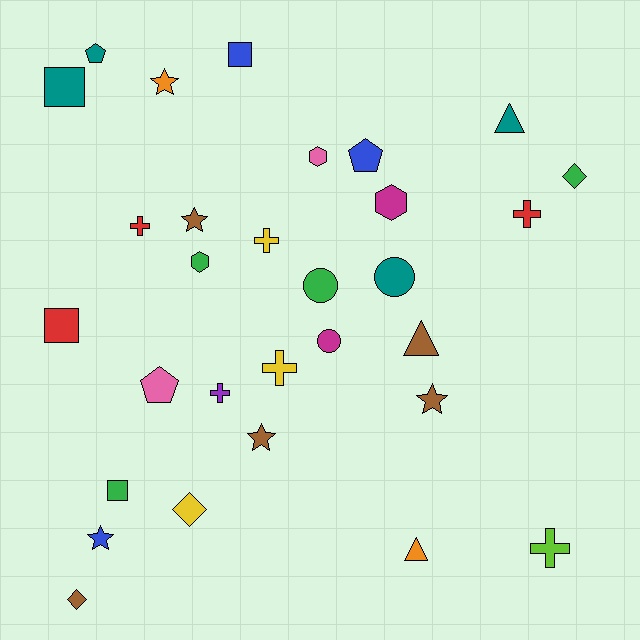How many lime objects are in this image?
There is 1 lime object.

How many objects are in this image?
There are 30 objects.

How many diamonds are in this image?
There are 3 diamonds.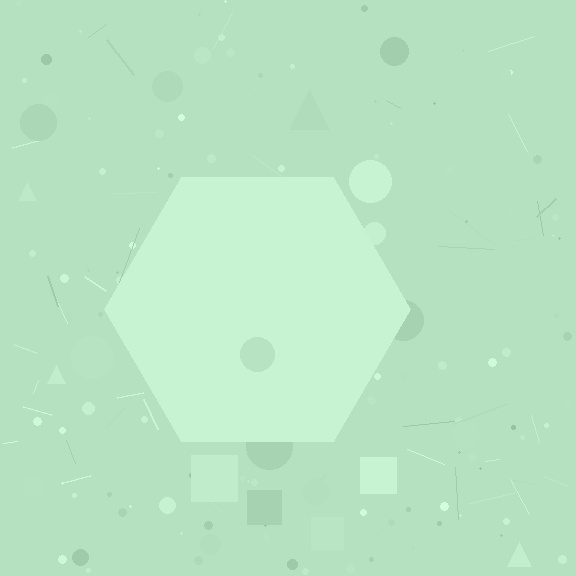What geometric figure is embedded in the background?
A hexagon is embedded in the background.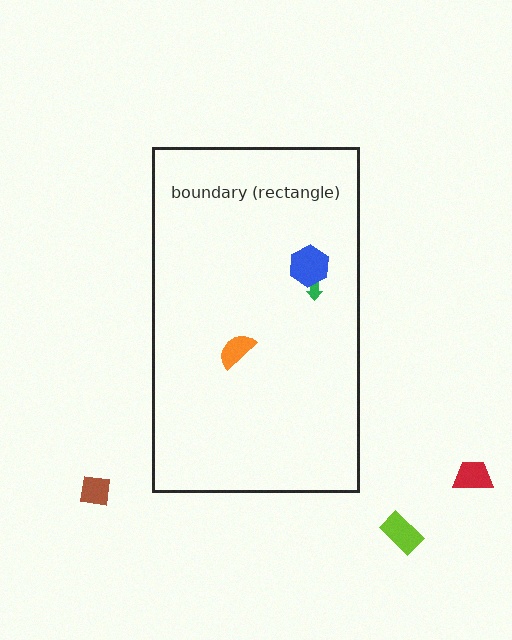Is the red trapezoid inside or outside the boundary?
Outside.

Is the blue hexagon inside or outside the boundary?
Inside.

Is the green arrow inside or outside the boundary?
Inside.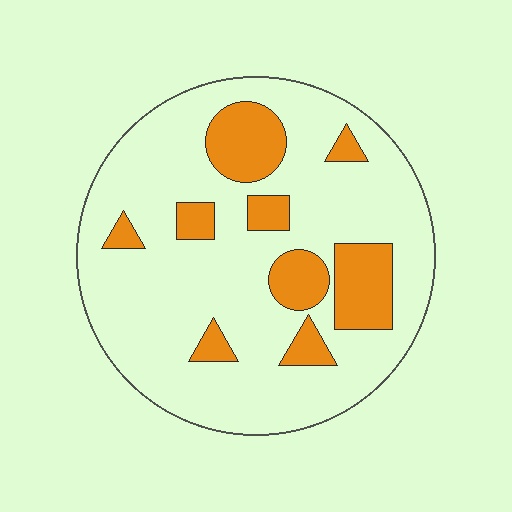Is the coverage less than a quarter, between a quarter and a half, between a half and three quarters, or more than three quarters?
Less than a quarter.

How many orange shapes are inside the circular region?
9.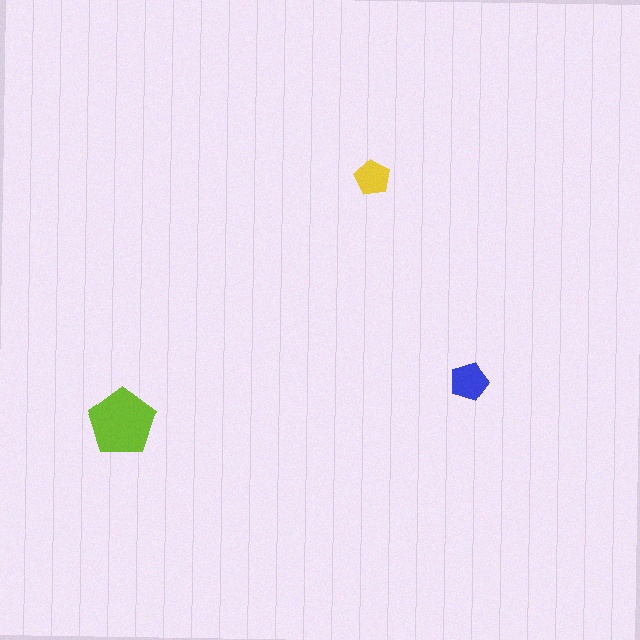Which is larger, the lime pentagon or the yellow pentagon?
The lime one.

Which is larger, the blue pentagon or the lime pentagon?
The lime one.